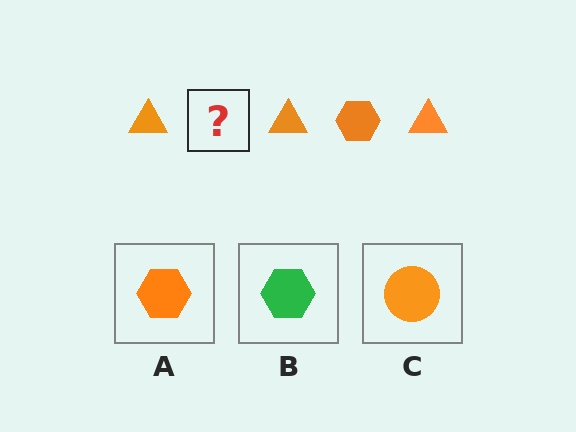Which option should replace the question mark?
Option A.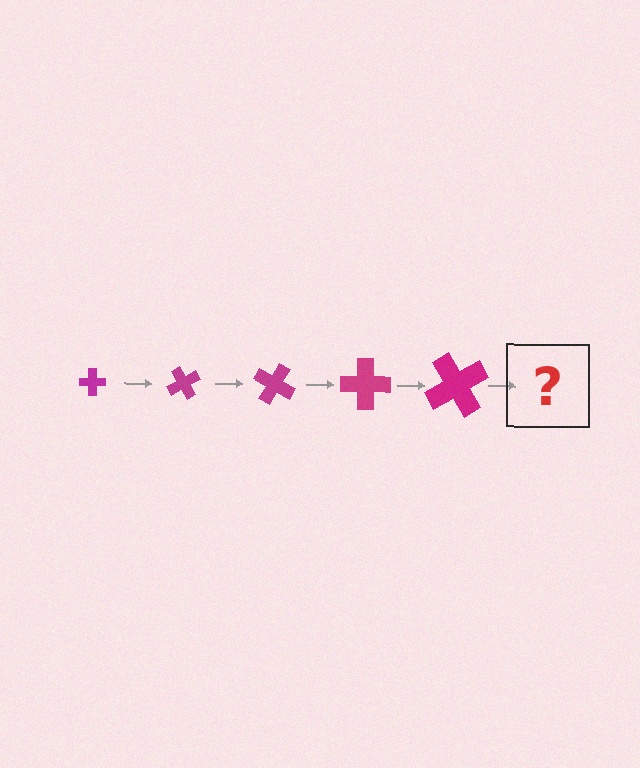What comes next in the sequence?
The next element should be a cross, larger than the previous one and rotated 300 degrees from the start.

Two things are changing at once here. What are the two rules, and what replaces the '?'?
The two rules are that the cross grows larger each step and it rotates 60 degrees each step. The '?' should be a cross, larger than the previous one and rotated 300 degrees from the start.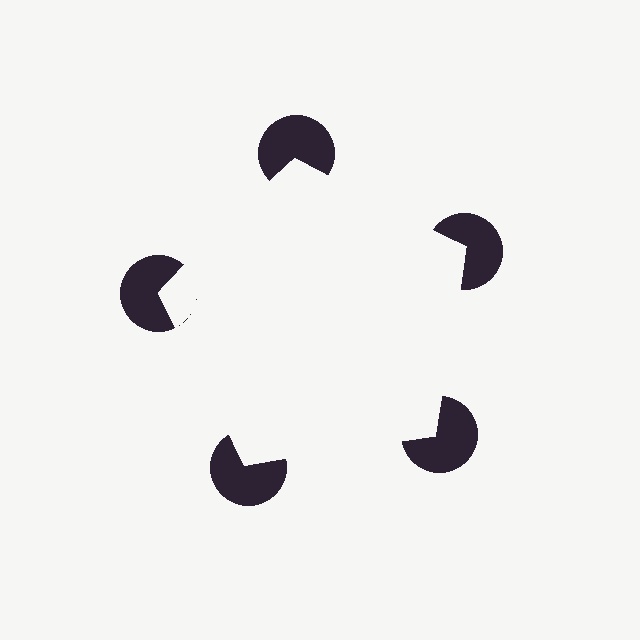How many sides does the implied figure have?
5 sides.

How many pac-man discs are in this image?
There are 5 — one at each vertex of the illusory pentagon.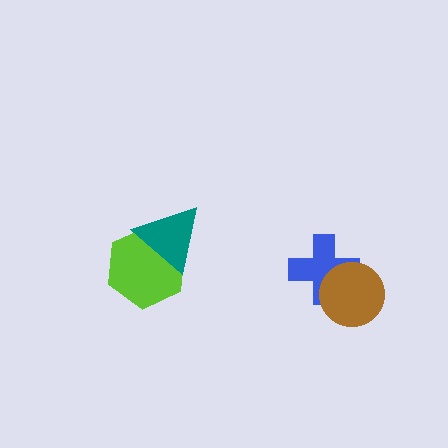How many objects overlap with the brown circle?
1 object overlaps with the brown circle.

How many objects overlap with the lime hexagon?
1 object overlaps with the lime hexagon.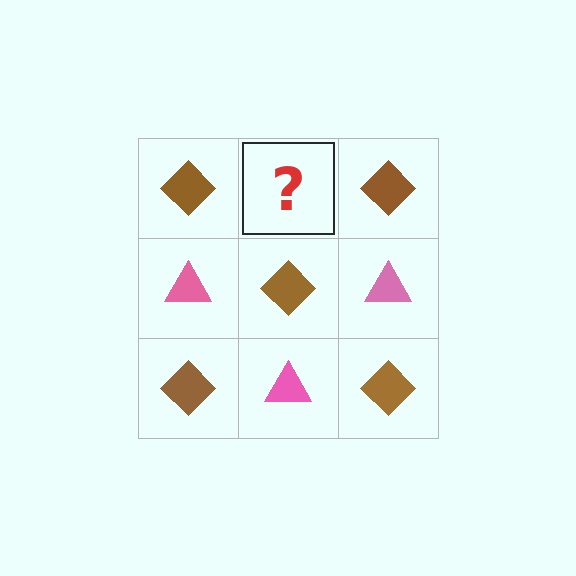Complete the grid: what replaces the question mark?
The question mark should be replaced with a pink triangle.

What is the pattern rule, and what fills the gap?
The rule is that it alternates brown diamond and pink triangle in a checkerboard pattern. The gap should be filled with a pink triangle.